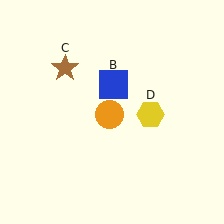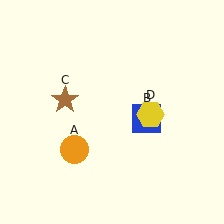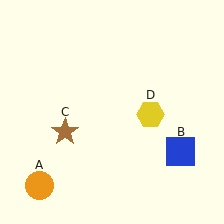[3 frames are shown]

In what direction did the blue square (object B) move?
The blue square (object B) moved down and to the right.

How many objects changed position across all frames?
3 objects changed position: orange circle (object A), blue square (object B), brown star (object C).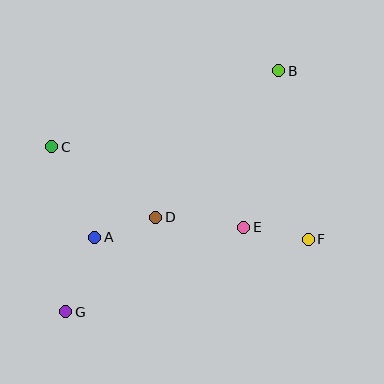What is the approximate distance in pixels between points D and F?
The distance between D and F is approximately 154 pixels.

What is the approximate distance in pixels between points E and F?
The distance between E and F is approximately 66 pixels.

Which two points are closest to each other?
Points A and D are closest to each other.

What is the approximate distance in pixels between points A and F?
The distance between A and F is approximately 214 pixels.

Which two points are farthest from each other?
Points B and G are farthest from each other.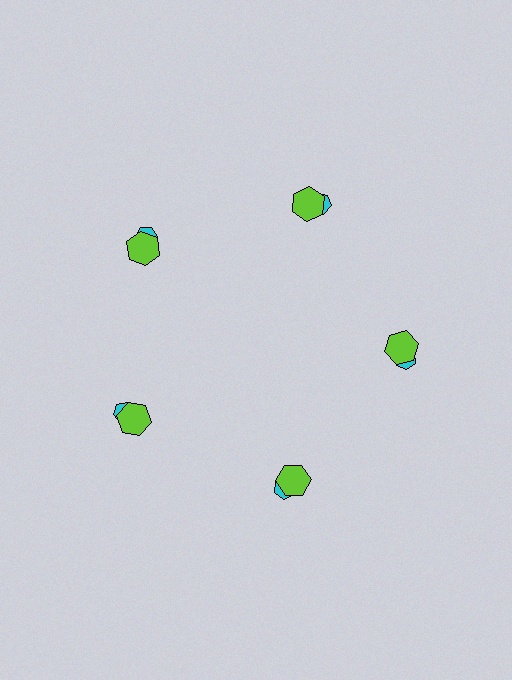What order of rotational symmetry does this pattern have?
This pattern has 5-fold rotational symmetry.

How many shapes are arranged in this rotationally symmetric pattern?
There are 10 shapes, arranged in 5 groups of 2.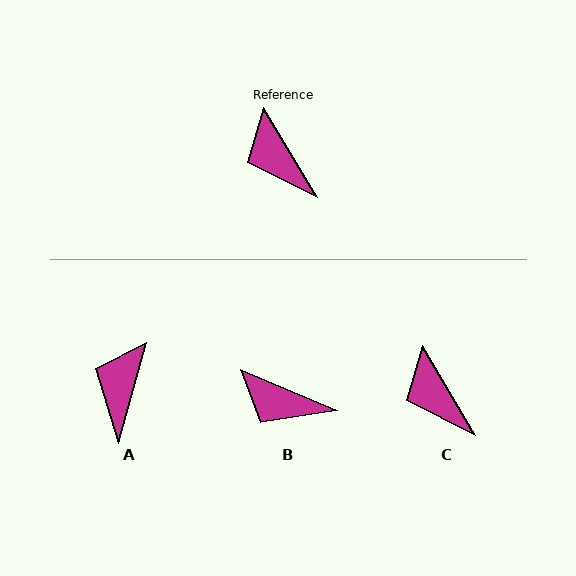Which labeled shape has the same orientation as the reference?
C.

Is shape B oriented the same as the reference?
No, it is off by about 36 degrees.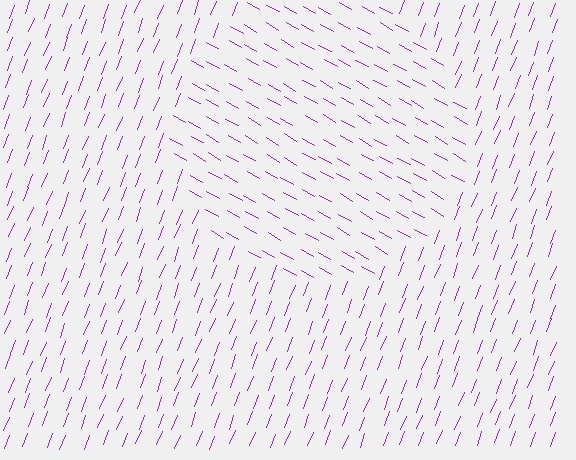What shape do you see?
I see a circle.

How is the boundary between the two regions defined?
The boundary is defined purely by a change in line orientation (approximately 81 degrees difference). All lines are the same color and thickness.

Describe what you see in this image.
The image is filled with small purple line segments. A circle region in the image has lines oriented differently from the surrounding lines, creating a visible texture boundary.